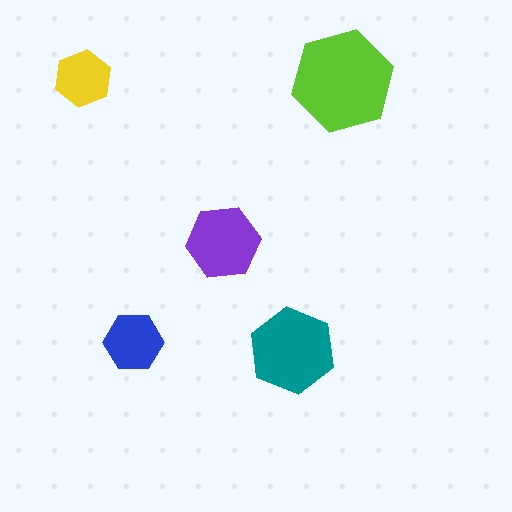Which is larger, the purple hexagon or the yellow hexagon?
The purple one.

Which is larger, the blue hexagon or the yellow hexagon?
The blue one.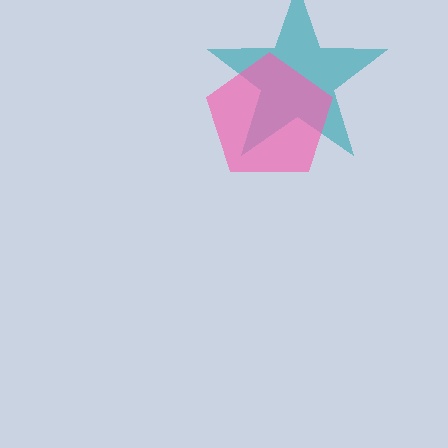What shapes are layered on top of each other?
The layered shapes are: a teal star, a pink pentagon.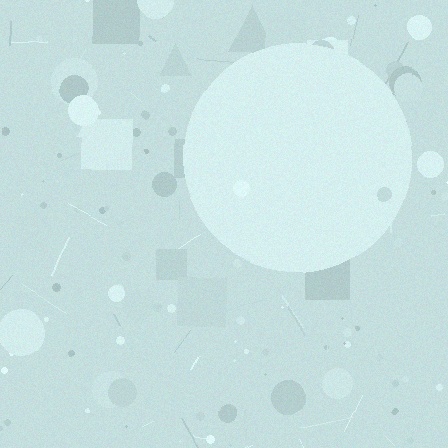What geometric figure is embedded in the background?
A circle is embedded in the background.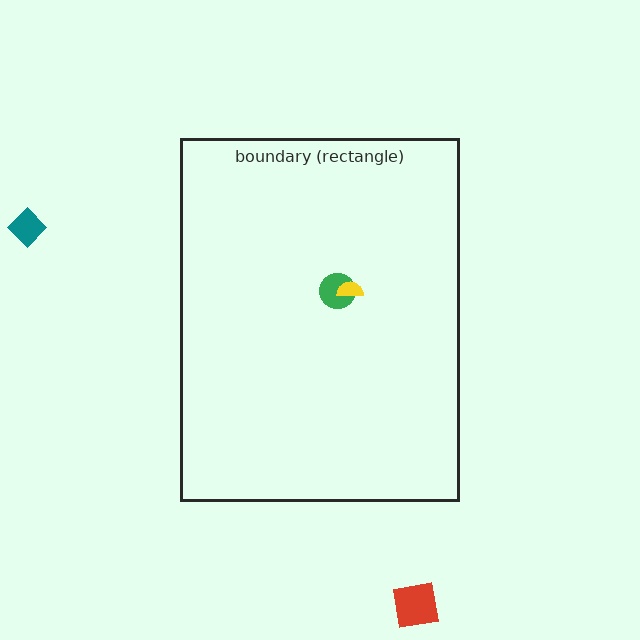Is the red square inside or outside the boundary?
Outside.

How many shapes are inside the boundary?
2 inside, 2 outside.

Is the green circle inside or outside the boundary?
Inside.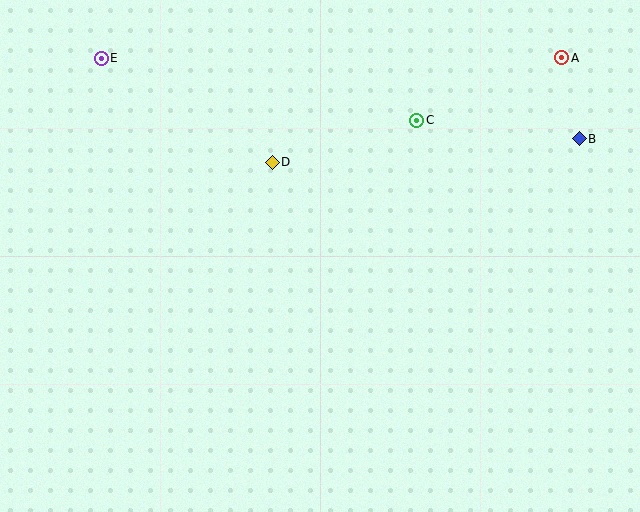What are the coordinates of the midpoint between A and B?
The midpoint between A and B is at (571, 98).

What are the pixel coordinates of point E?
Point E is at (101, 58).